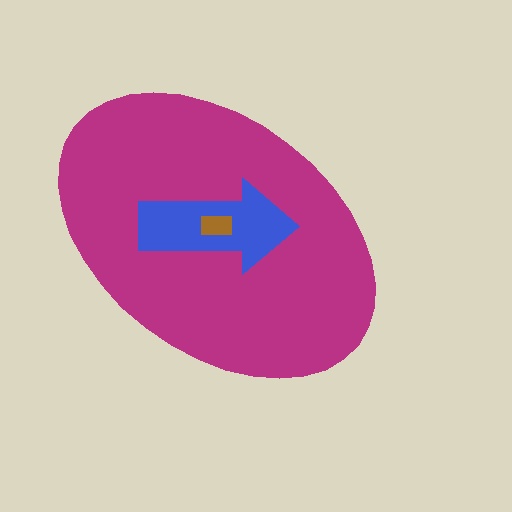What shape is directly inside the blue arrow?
The brown rectangle.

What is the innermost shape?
The brown rectangle.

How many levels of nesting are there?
3.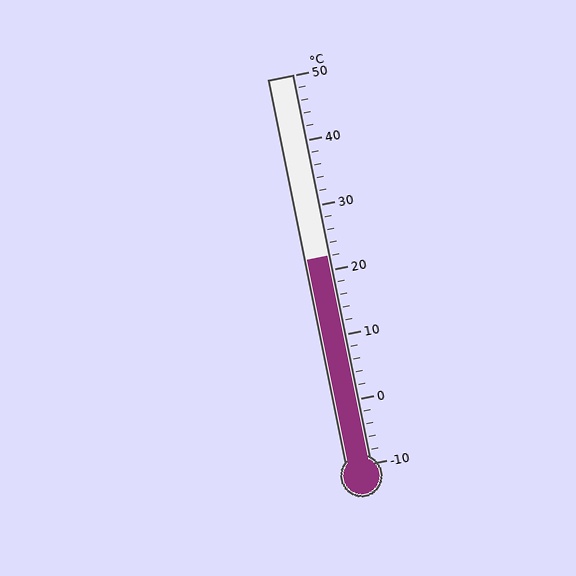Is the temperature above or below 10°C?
The temperature is above 10°C.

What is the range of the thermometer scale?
The thermometer scale ranges from -10°C to 50°C.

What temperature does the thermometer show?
The thermometer shows approximately 22°C.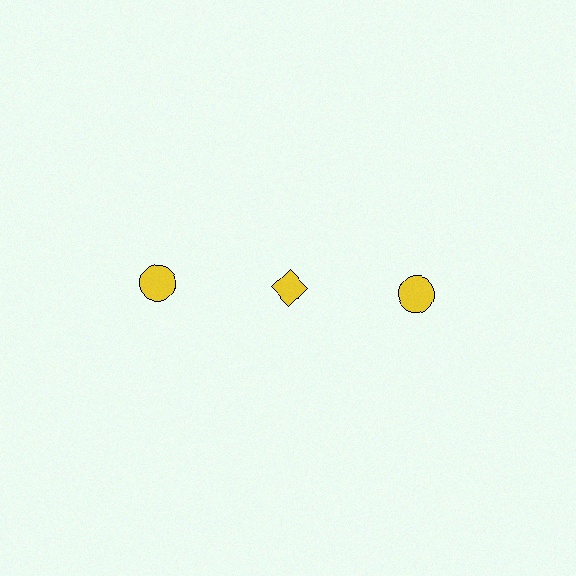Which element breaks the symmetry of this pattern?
The yellow diamond in the top row, second from left column breaks the symmetry. All other shapes are yellow circles.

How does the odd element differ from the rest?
It has a different shape: diamond instead of circle.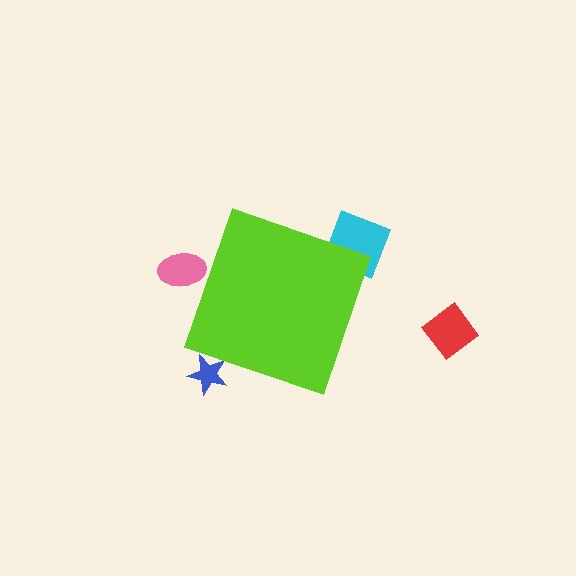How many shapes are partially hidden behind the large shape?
3 shapes are partially hidden.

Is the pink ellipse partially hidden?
Yes, the pink ellipse is partially hidden behind the lime diamond.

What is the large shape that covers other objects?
A lime diamond.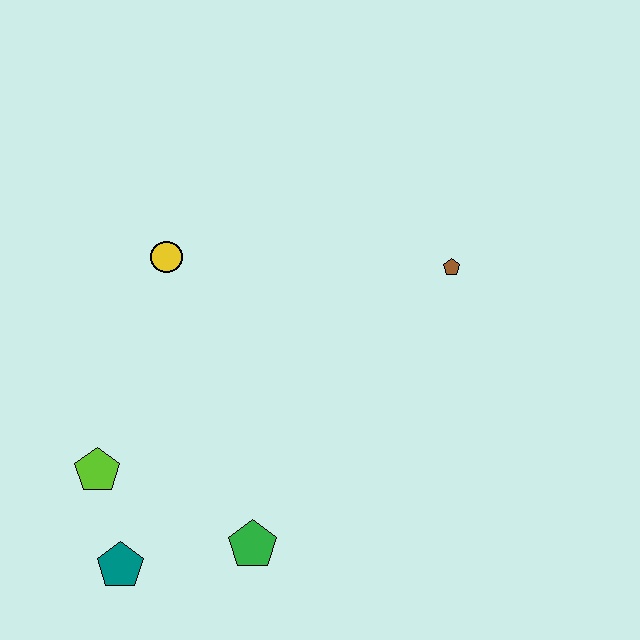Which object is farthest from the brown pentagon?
The teal pentagon is farthest from the brown pentagon.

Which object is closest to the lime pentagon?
The teal pentagon is closest to the lime pentagon.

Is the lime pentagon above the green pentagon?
Yes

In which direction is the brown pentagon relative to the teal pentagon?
The brown pentagon is to the right of the teal pentagon.